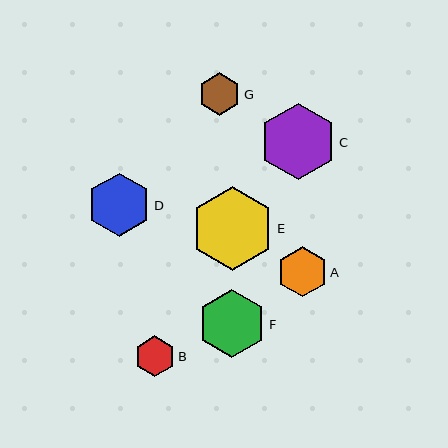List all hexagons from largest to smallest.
From largest to smallest: E, C, F, D, A, G, B.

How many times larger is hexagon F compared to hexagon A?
Hexagon F is approximately 1.4 times the size of hexagon A.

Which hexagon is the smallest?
Hexagon B is the smallest with a size of approximately 41 pixels.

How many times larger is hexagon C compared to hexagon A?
Hexagon C is approximately 1.5 times the size of hexagon A.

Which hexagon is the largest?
Hexagon E is the largest with a size of approximately 83 pixels.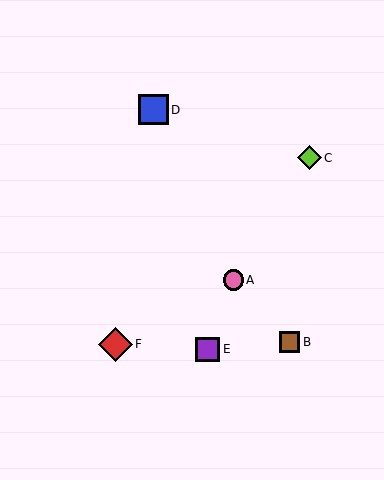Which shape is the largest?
The red diamond (labeled F) is the largest.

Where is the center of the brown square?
The center of the brown square is at (290, 342).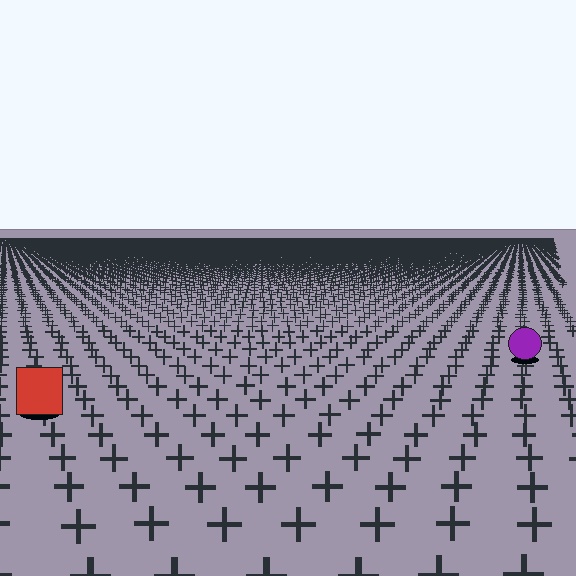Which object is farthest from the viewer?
The purple circle is farthest from the viewer. It appears smaller and the ground texture around it is denser.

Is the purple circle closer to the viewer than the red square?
No. The red square is closer — you can tell from the texture gradient: the ground texture is coarser near it.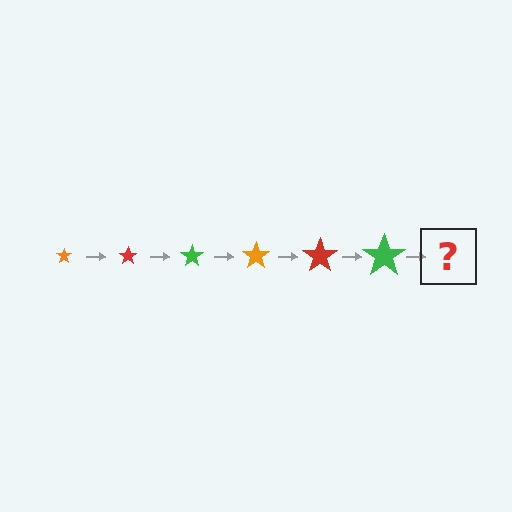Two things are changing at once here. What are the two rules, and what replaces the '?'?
The two rules are that the star grows larger each step and the color cycles through orange, red, and green. The '?' should be an orange star, larger than the previous one.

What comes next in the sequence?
The next element should be an orange star, larger than the previous one.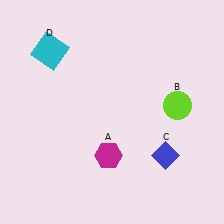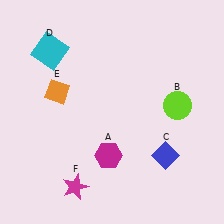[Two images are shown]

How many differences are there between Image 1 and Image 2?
There are 2 differences between the two images.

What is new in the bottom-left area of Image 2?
A magenta star (F) was added in the bottom-left area of Image 2.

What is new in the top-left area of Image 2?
An orange diamond (E) was added in the top-left area of Image 2.